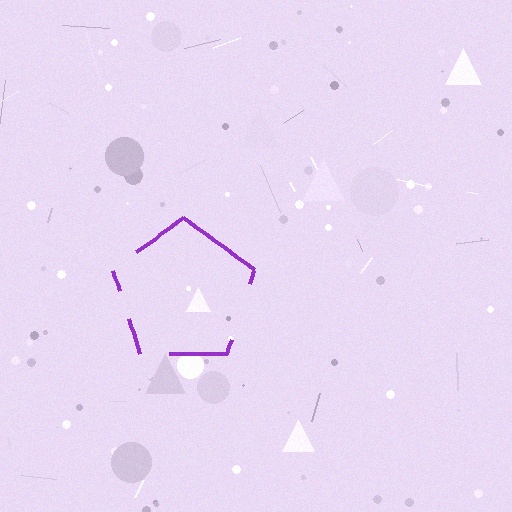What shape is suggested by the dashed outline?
The dashed outline suggests a pentagon.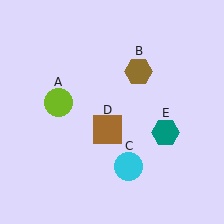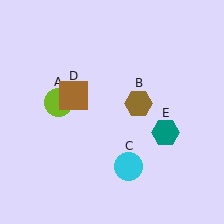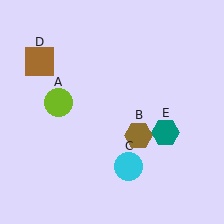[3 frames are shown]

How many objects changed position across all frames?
2 objects changed position: brown hexagon (object B), brown square (object D).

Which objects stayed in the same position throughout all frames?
Lime circle (object A) and cyan circle (object C) and teal hexagon (object E) remained stationary.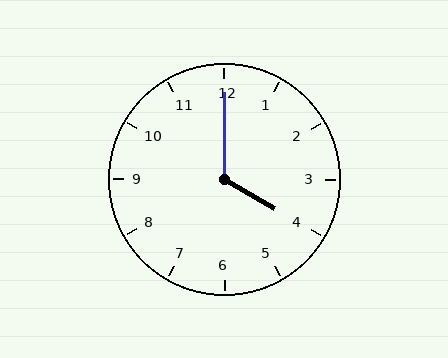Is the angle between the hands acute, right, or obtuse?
It is obtuse.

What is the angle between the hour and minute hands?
Approximately 120 degrees.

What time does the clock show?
4:00.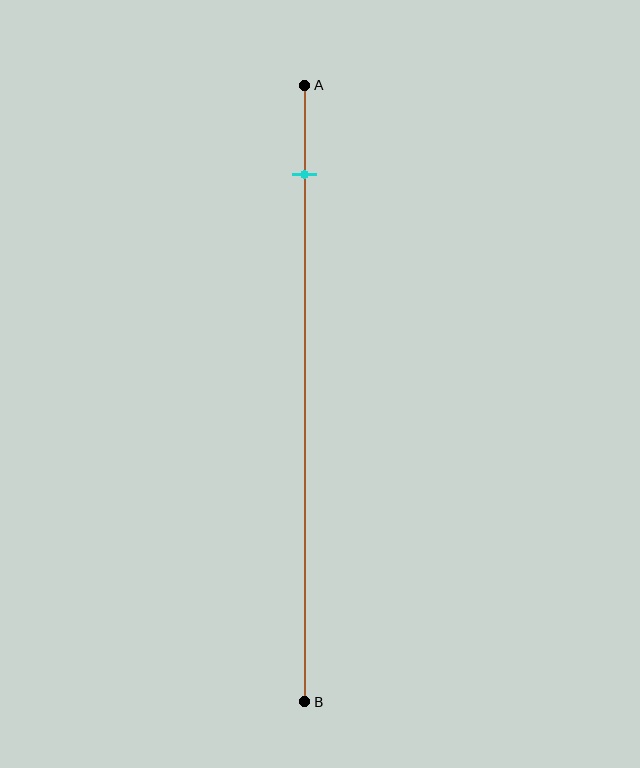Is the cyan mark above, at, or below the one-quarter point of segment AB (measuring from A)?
The cyan mark is above the one-quarter point of segment AB.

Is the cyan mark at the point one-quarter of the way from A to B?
No, the mark is at about 15% from A, not at the 25% one-quarter point.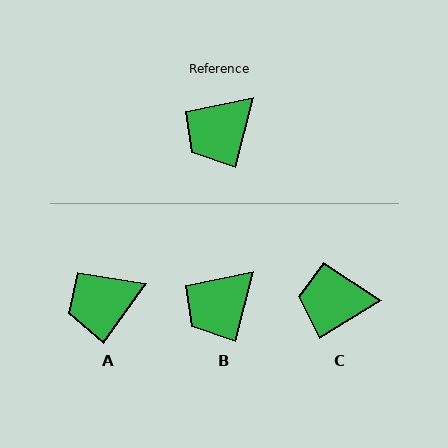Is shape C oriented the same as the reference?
No, it is off by about 45 degrees.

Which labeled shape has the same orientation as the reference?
B.